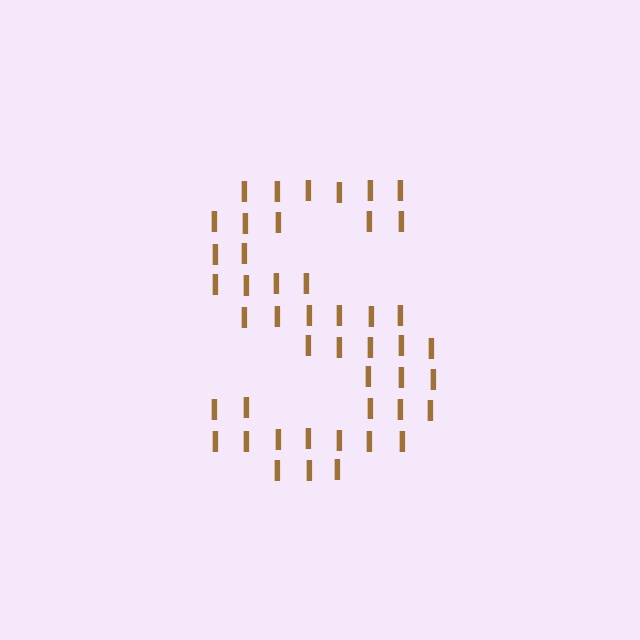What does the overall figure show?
The overall figure shows the letter S.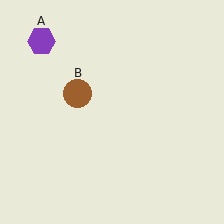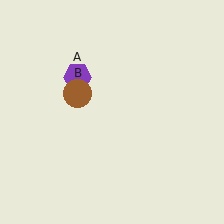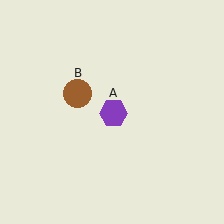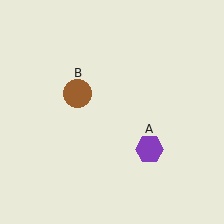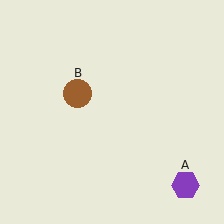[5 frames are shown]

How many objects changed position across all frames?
1 object changed position: purple hexagon (object A).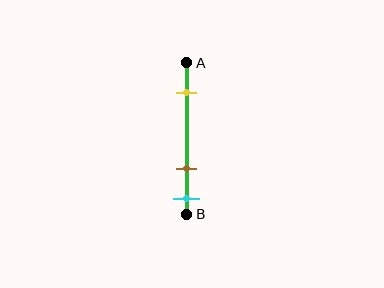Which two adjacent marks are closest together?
The brown and cyan marks are the closest adjacent pair.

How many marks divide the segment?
There are 3 marks dividing the segment.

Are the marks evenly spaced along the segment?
No, the marks are not evenly spaced.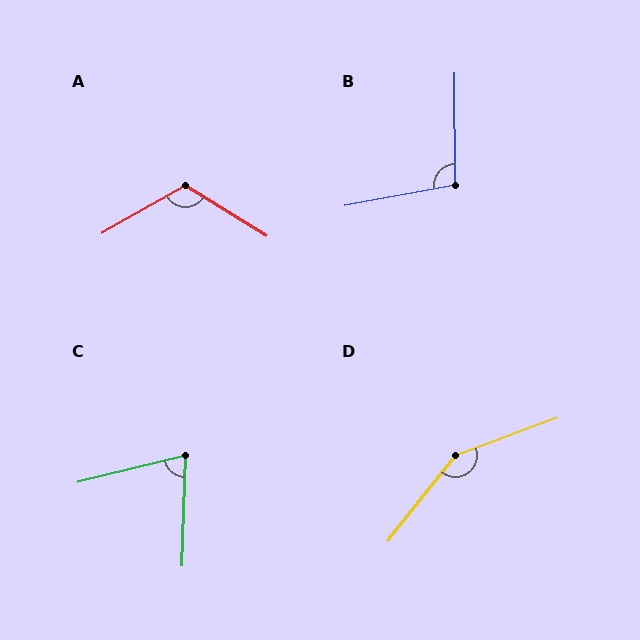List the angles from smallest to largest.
C (74°), B (100°), A (119°), D (149°).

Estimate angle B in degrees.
Approximately 100 degrees.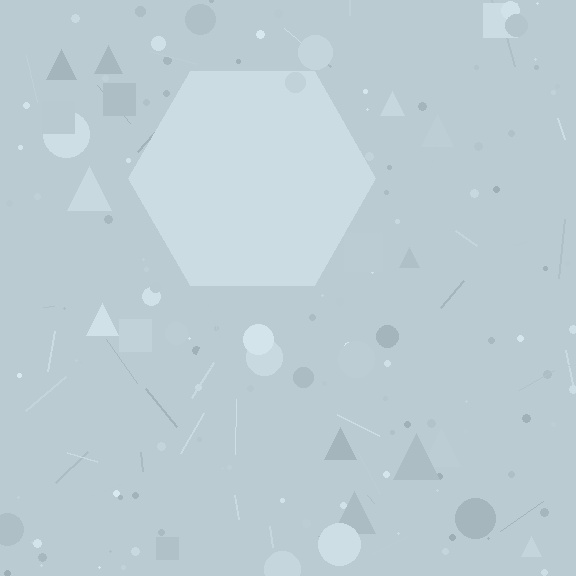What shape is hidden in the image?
A hexagon is hidden in the image.